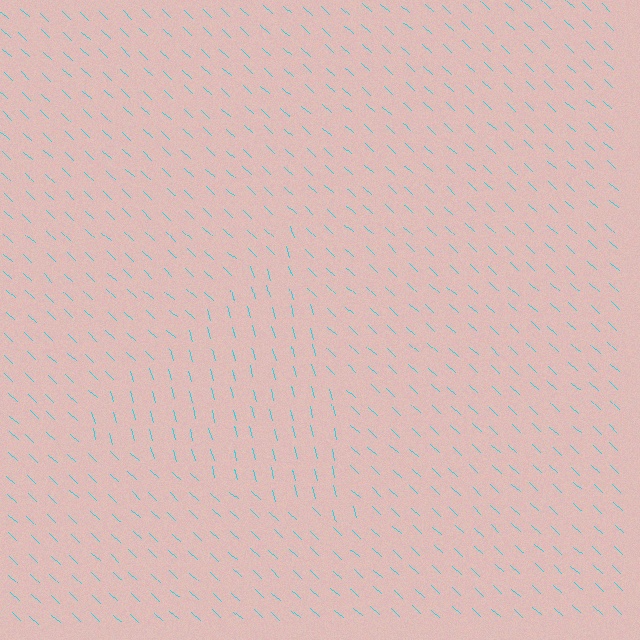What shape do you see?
I see a triangle.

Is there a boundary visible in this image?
Yes, there is a texture boundary formed by a change in line orientation.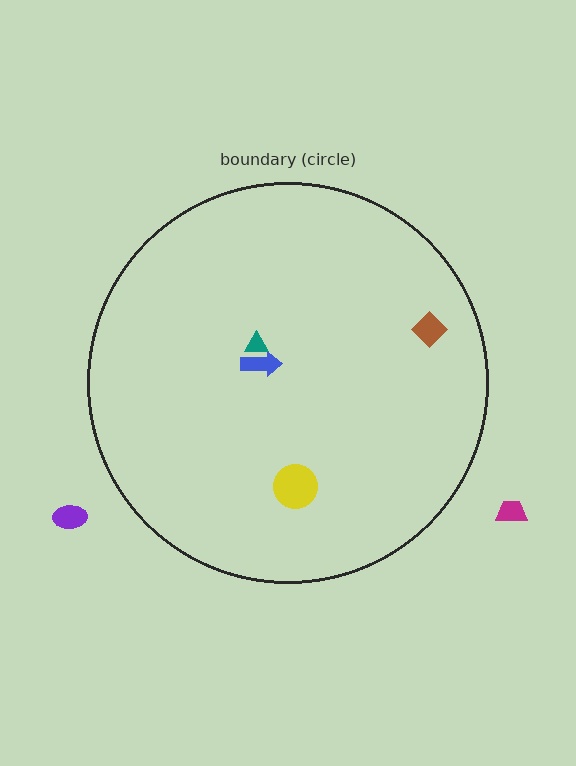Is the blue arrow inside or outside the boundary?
Inside.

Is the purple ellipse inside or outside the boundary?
Outside.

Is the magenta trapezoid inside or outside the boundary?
Outside.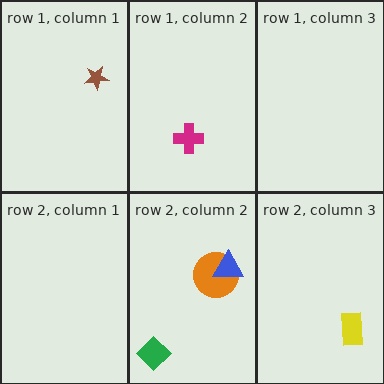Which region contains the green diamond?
The row 2, column 2 region.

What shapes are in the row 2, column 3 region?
The yellow rectangle.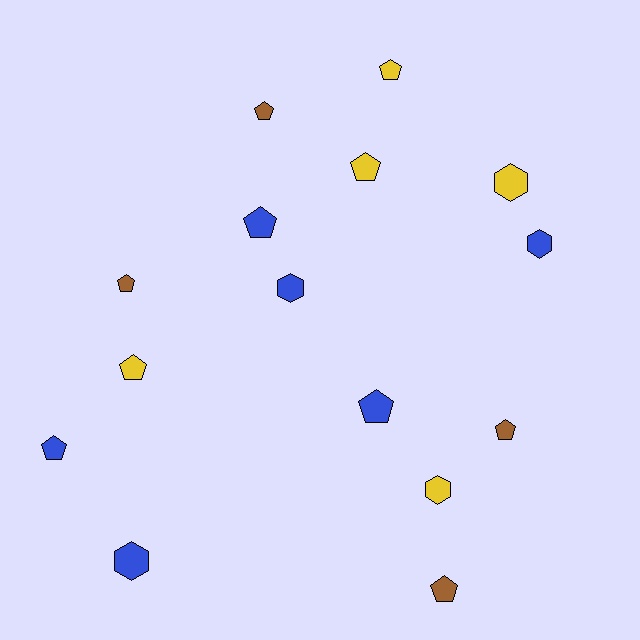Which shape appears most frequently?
Pentagon, with 10 objects.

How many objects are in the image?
There are 15 objects.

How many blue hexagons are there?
There are 3 blue hexagons.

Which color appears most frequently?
Blue, with 6 objects.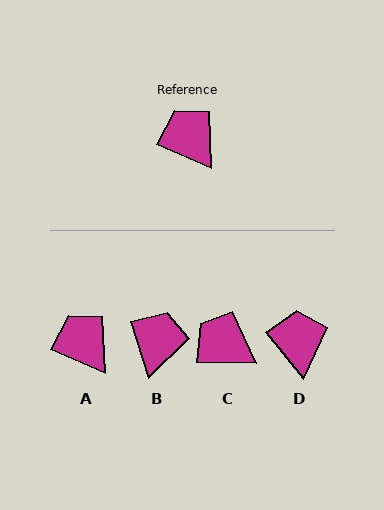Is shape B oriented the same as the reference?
No, it is off by about 48 degrees.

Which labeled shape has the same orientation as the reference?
A.